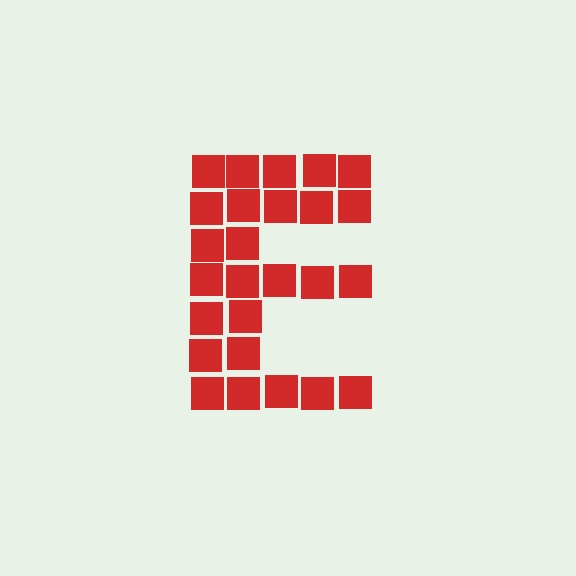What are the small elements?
The small elements are squares.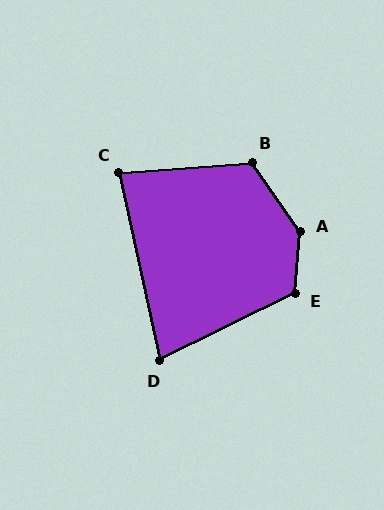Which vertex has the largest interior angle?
A, at approximately 141 degrees.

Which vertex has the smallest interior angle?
D, at approximately 76 degrees.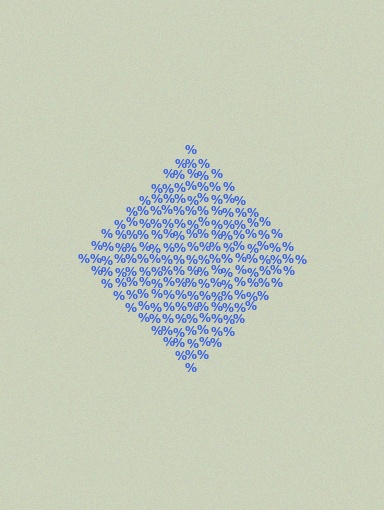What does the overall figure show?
The overall figure shows a diamond.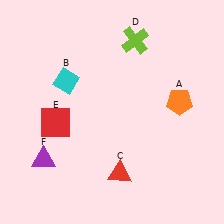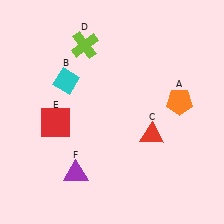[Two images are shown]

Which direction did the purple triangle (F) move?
The purple triangle (F) moved right.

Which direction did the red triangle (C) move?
The red triangle (C) moved up.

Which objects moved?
The objects that moved are: the red triangle (C), the lime cross (D), the purple triangle (F).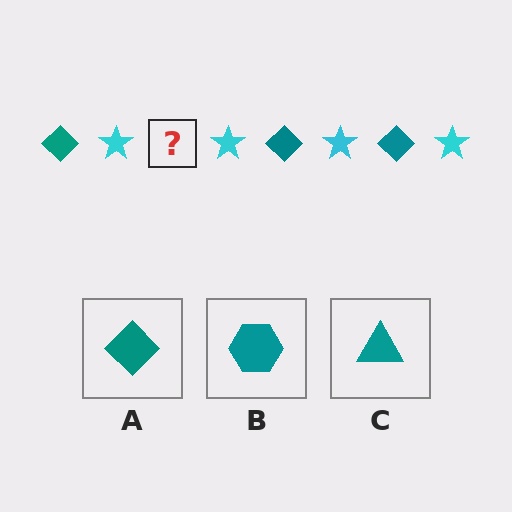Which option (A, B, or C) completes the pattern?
A.